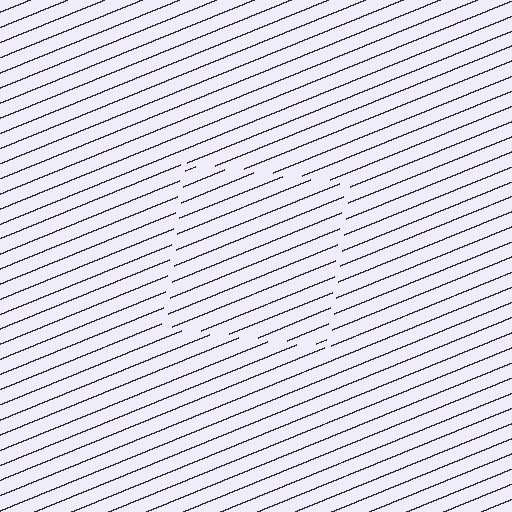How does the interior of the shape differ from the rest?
The interior of the shape contains the same grating, shifted by half a period — the contour is defined by the phase discontinuity where line-ends from the inner and outer gratings abut.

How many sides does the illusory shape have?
4 sides — the line-ends trace a square.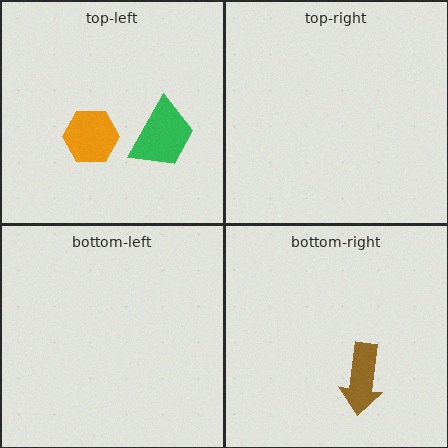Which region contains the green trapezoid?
The top-left region.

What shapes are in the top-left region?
The green trapezoid, the orange hexagon.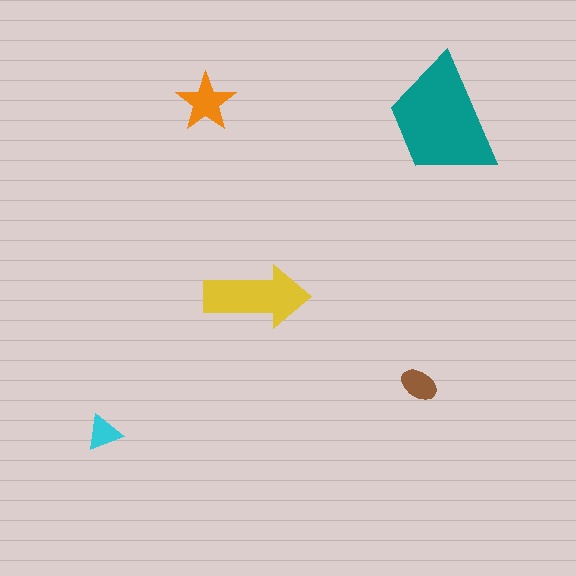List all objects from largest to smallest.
The teal trapezoid, the yellow arrow, the orange star, the brown ellipse, the cyan triangle.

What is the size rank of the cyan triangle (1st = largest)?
5th.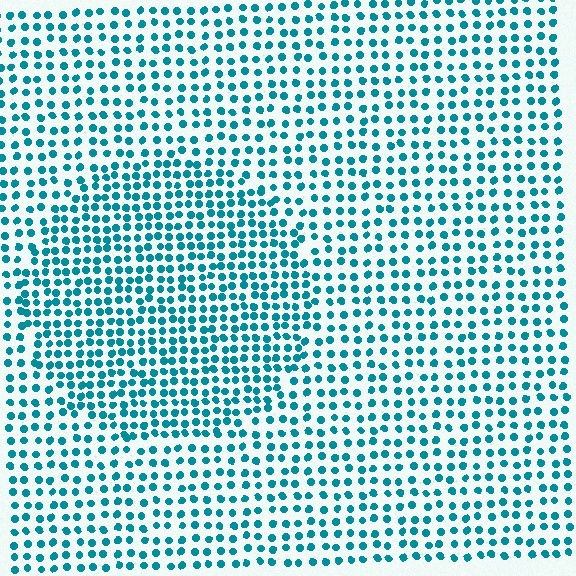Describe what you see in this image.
The image contains small teal elements arranged at two different densities. A circle-shaped region is visible where the elements are more densely packed than the surrounding area.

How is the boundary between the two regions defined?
The boundary is defined by a change in element density (approximately 1.6x ratio). All elements are the same color, size, and shape.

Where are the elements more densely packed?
The elements are more densely packed inside the circle boundary.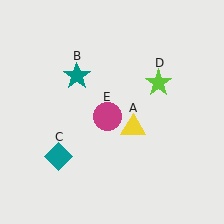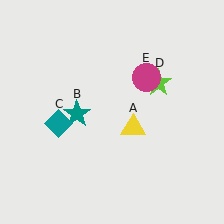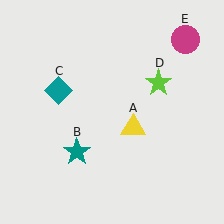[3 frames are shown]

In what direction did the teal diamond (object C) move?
The teal diamond (object C) moved up.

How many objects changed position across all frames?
3 objects changed position: teal star (object B), teal diamond (object C), magenta circle (object E).